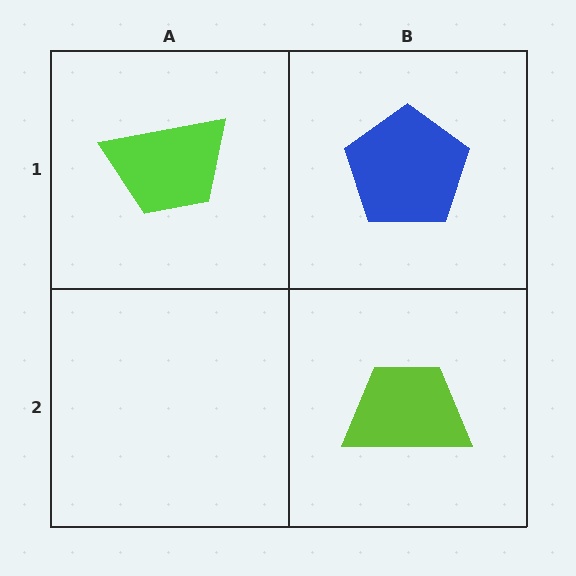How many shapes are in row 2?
1 shape.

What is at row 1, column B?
A blue pentagon.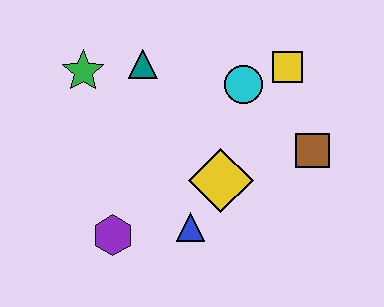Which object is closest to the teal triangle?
The green star is closest to the teal triangle.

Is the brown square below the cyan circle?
Yes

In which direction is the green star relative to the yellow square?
The green star is to the left of the yellow square.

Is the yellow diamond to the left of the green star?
No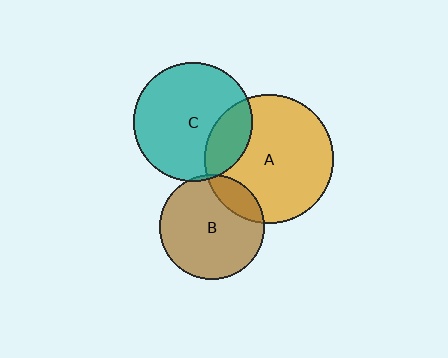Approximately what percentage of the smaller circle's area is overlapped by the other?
Approximately 20%.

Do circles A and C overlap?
Yes.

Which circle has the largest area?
Circle A (orange).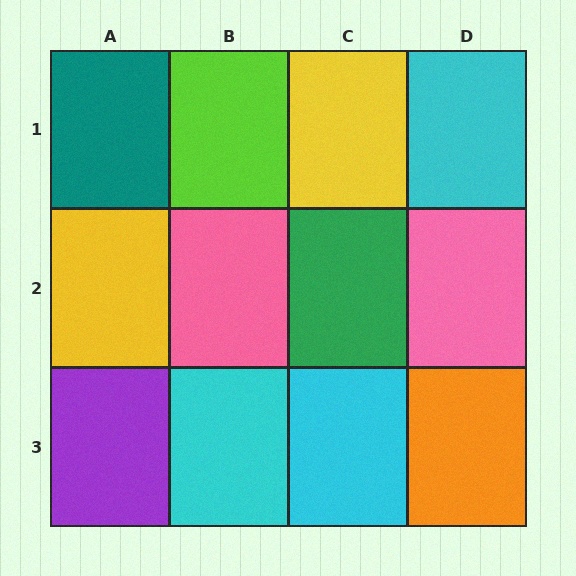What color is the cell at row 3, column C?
Cyan.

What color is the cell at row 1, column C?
Yellow.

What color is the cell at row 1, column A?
Teal.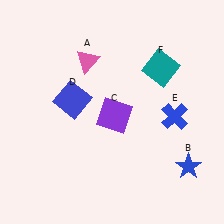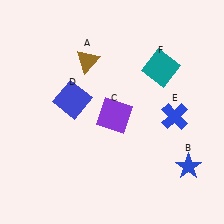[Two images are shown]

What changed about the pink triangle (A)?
In Image 1, A is pink. In Image 2, it changed to brown.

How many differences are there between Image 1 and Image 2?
There is 1 difference between the two images.